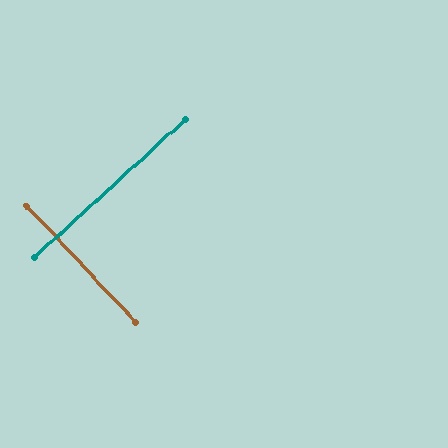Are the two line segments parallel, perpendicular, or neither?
Perpendicular — they meet at approximately 89°.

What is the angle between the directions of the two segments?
Approximately 89 degrees.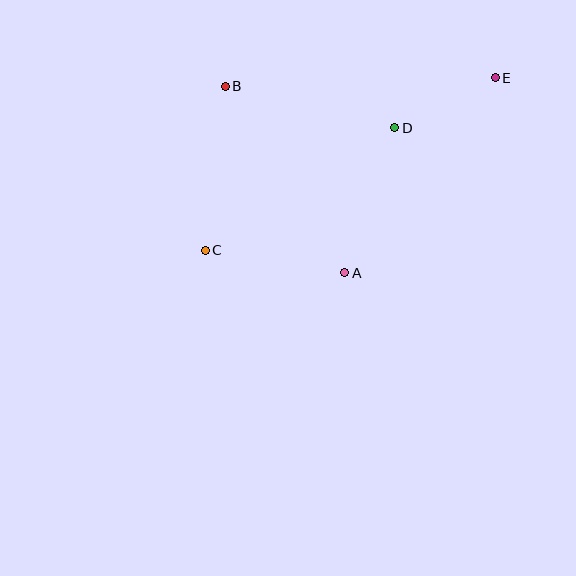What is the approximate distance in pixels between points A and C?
The distance between A and C is approximately 142 pixels.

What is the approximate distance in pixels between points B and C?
The distance between B and C is approximately 165 pixels.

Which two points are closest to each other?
Points D and E are closest to each other.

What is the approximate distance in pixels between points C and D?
The distance between C and D is approximately 226 pixels.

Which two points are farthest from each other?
Points C and E are farthest from each other.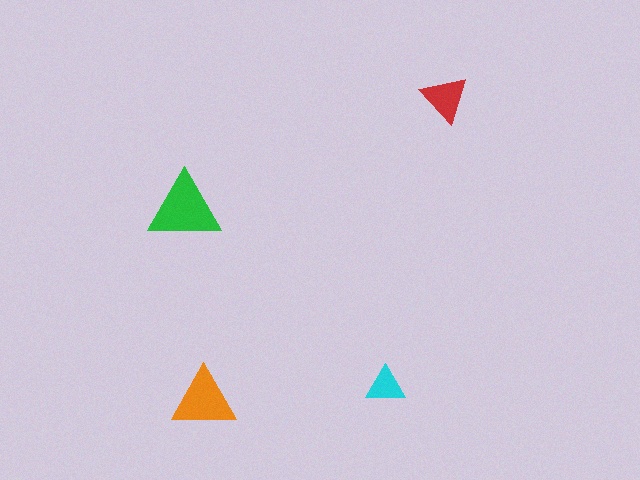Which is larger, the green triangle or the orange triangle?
The green one.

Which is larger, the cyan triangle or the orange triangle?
The orange one.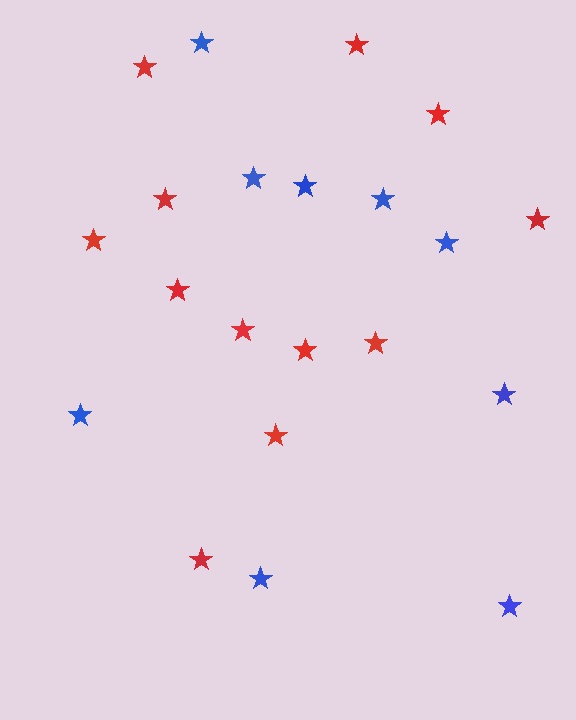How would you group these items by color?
There are 2 groups: one group of red stars (12) and one group of blue stars (9).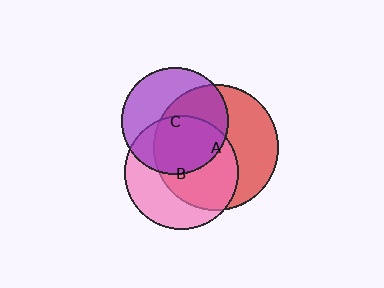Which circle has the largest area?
Circle A (red).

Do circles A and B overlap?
Yes.